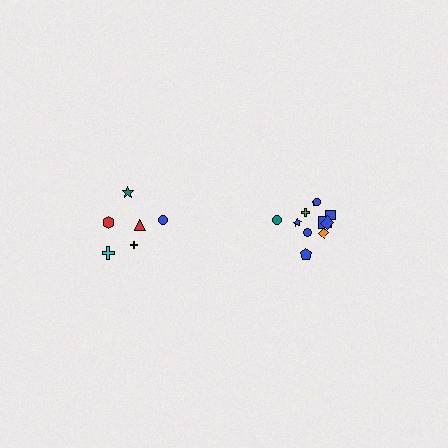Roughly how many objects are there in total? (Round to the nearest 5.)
Roughly 20 objects in total.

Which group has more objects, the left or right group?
The right group.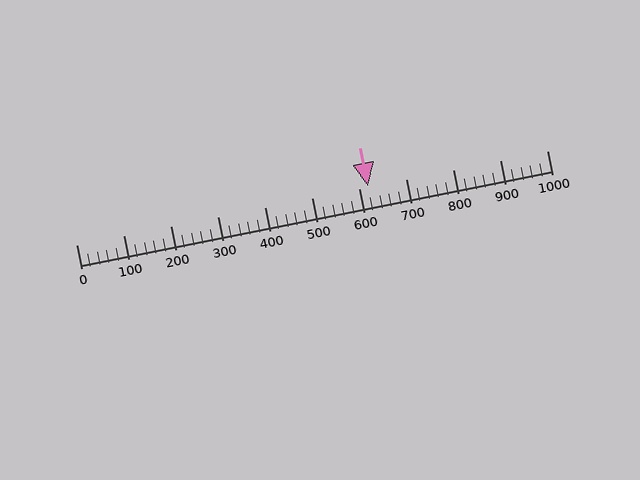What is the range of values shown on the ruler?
The ruler shows values from 0 to 1000.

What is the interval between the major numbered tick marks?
The major tick marks are spaced 100 units apart.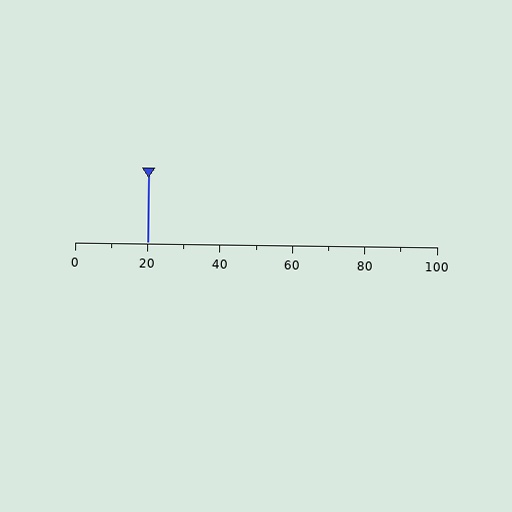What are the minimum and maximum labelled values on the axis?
The axis runs from 0 to 100.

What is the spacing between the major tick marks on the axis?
The major ticks are spaced 20 apart.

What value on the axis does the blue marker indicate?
The marker indicates approximately 20.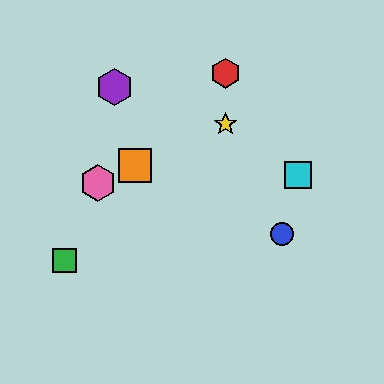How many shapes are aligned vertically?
2 shapes (the red hexagon, the yellow star) are aligned vertically.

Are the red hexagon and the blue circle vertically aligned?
No, the red hexagon is at x≈225 and the blue circle is at x≈282.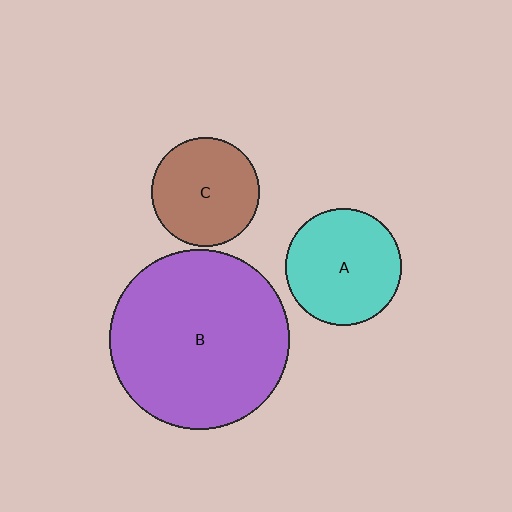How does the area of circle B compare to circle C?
Approximately 2.7 times.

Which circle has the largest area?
Circle B (purple).